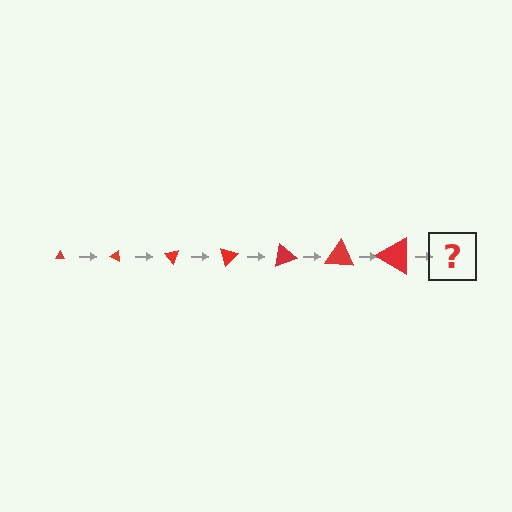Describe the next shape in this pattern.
It should be a triangle, larger than the previous one and rotated 175 degrees from the start.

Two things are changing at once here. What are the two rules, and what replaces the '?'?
The two rules are that the triangle grows larger each step and it rotates 25 degrees each step. The '?' should be a triangle, larger than the previous one and rotated 175 degrees from the start.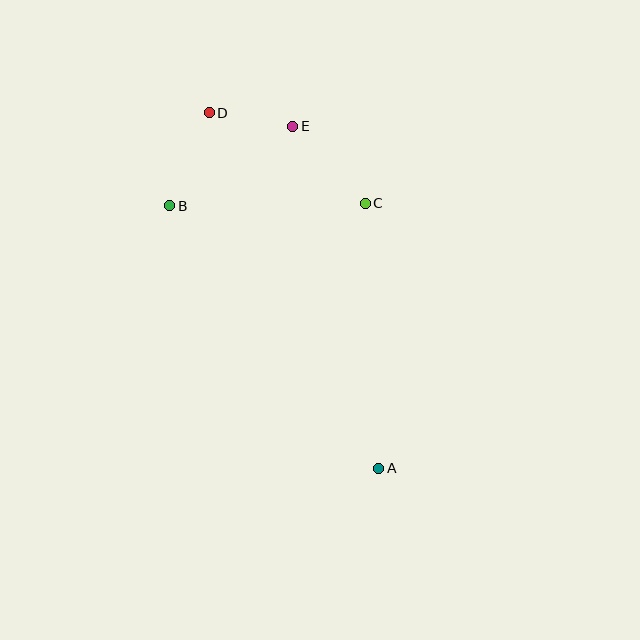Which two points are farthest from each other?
Points A and D are farthest from each other.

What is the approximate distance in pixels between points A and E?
The distance between A and E is approximately 352 pixels.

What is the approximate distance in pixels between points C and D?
The distance between C and D is approximately 180 pixels.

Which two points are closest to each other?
Points D and E are closest to each other.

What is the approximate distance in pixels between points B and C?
The distance between B and C is approximately 195 pixels.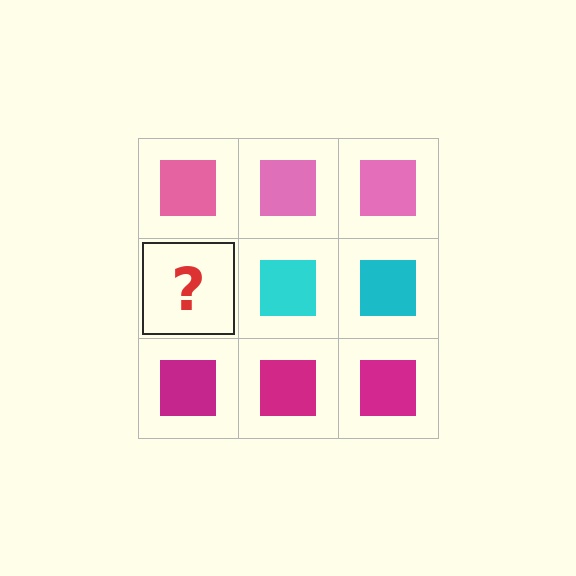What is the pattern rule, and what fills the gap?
The rule is that each row has a consistent color. The gap should be filled with a cyan square.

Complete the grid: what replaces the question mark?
The question mark should be replaced with a cyan square.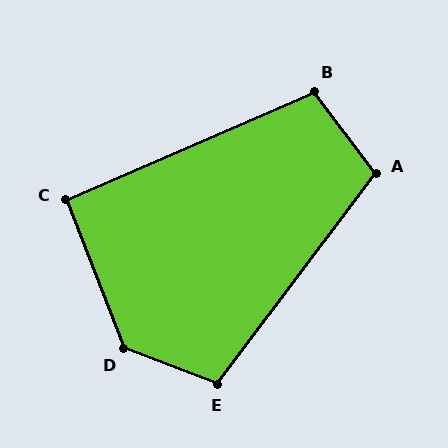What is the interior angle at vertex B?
Approximately 104 degrees (obtuse).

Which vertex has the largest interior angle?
D, at approximately 132 degrees.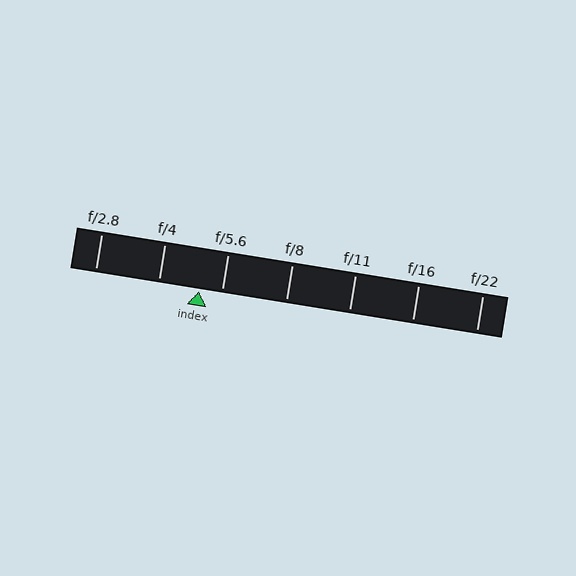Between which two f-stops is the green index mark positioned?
The index mark is between f/4 and f/5.6.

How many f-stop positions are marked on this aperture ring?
There are 7 f-stop positions marked.